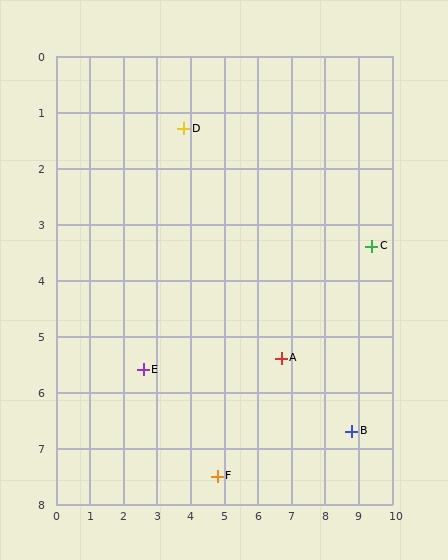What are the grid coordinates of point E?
Point E is at approximately (2.6, 5.6).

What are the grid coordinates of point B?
Point B is at approximately (8.8, 6.7).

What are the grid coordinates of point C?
Point C is at approximately (9.4, 3.4).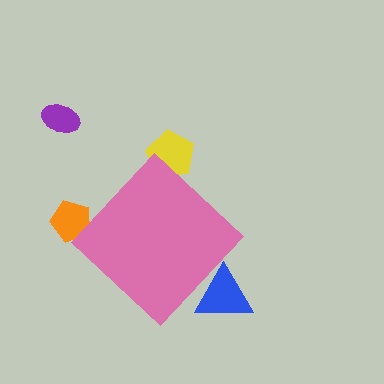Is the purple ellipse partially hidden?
No, the purple ellipse is fully visible.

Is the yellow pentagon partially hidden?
Yes, the yellow pentagon is partially hidden behind the pink diamond.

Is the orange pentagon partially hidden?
Yes, the orange pentagon is partially hidden behind the pink diamond.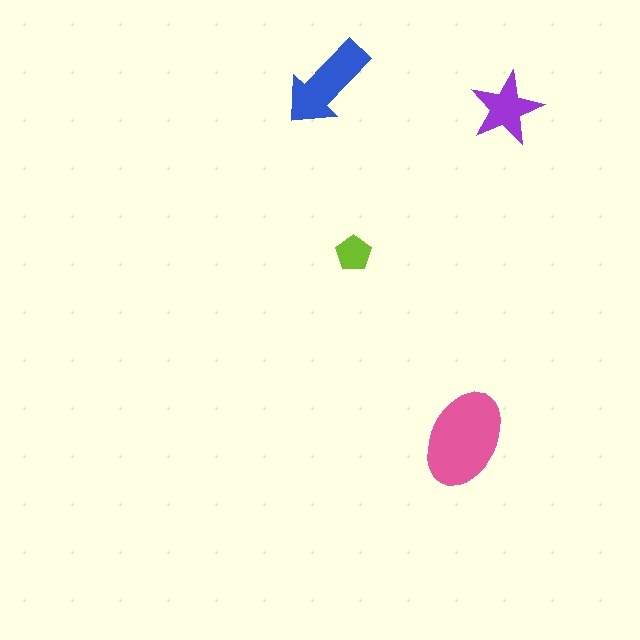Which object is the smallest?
The lime pentagon.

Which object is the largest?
The pink ellipse.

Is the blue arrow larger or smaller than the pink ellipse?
Smaller.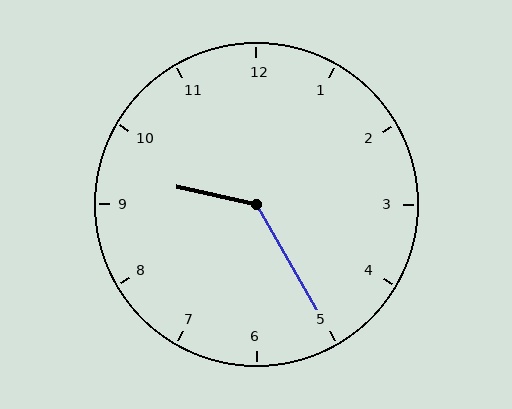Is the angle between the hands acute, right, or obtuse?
It is obtuse.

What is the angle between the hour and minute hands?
Approximately 132 degrees.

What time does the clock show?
9:25.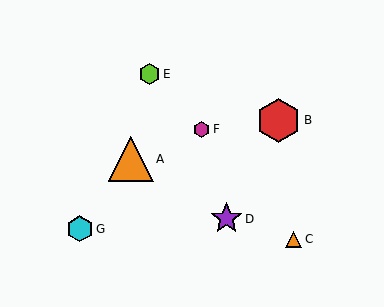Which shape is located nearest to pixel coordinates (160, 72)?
The lime hexagon (labeled E) at (149, 74) is nearest to that location.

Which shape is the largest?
The orange triangle (labeled A) is the largest.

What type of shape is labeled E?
Shape E is a lime hexagon.